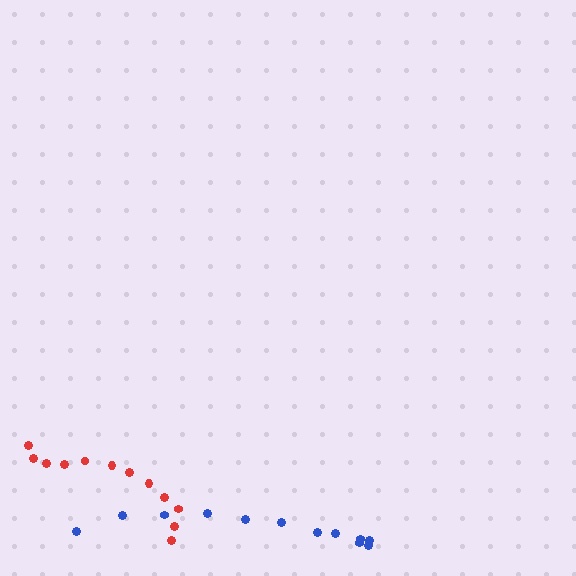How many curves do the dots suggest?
There are 2 distinct paths.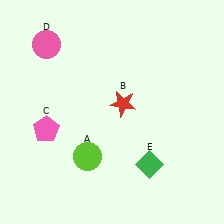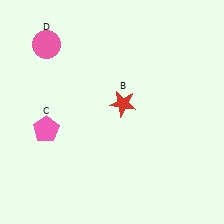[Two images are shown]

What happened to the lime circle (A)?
The lime circle (A) was removed in Image 2. It was in the bottom-left area of Image 1.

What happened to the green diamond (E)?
The green diamond (E) was removed in Image 2. It was in the bottom-right area of Image 1.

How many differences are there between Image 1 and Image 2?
There are 2 differences between the two images.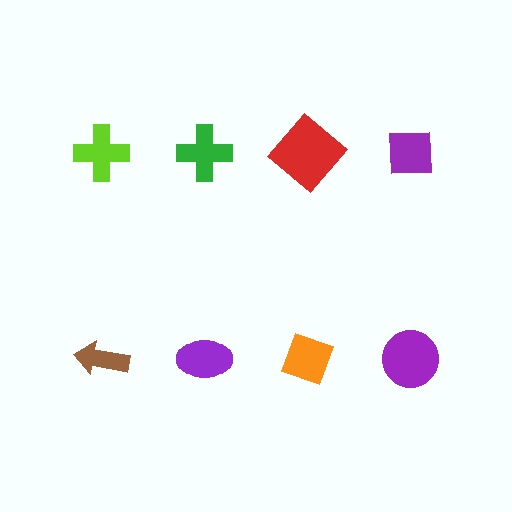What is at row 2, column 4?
A purple circle.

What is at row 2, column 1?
A brown arrow.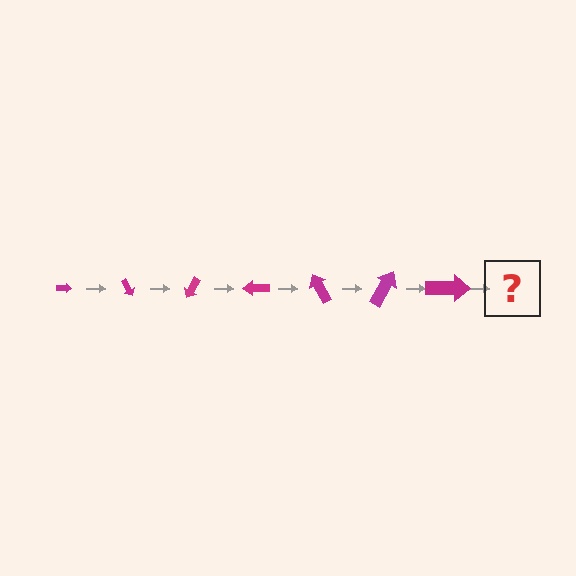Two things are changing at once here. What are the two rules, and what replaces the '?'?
The two rules are that the arrow grows larger each step and it rotates 60 degrees each step. The '?' should be an arrow, larger than the previous one and rotated 420 degrees from the start.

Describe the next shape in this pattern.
It should be an arrow, larger than the previous one and rotated 420 degrees from the start.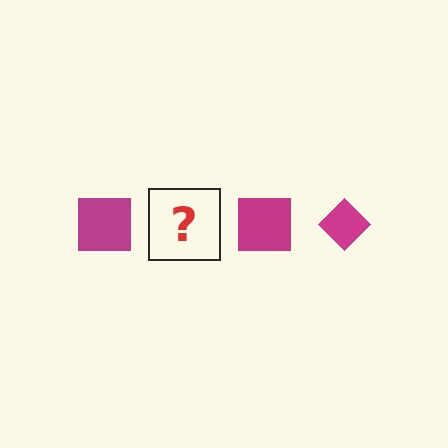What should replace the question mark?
The question mark should be replaced with a magenta diamond.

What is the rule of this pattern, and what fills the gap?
The rule is that the pattern cycles through square, diamond shapes in magenta. The gap should be filled with a magenta diamond.